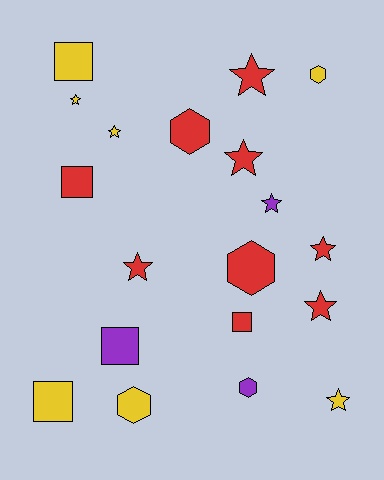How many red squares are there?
There are 2 red squares.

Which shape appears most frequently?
Star, with 9 objects.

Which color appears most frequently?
Red, with 9 objects.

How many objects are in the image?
There are 19 objects.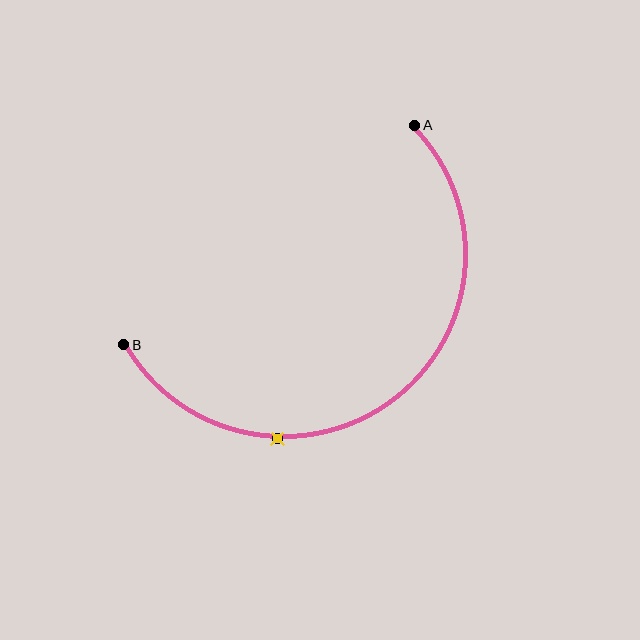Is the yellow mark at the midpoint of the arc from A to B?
No. The yellow mark lies on the arc but is closer to endpoint B. The arc midpoint would be at the point on the curve equidistant along the arc from both A and B.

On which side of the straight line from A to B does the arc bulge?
The arc bulges below and to the right of the straight line connecting A and B.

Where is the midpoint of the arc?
The arc midpoint is the point on the curve farthest from the straight line joining A and B. It sits below and to the right of that line.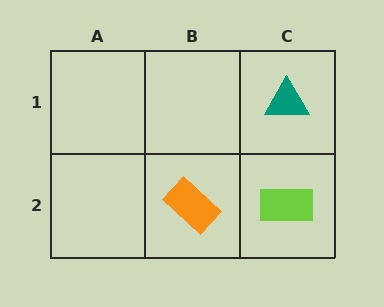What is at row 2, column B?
An orange rectangle.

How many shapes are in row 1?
1 shape.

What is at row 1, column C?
A teal triangle.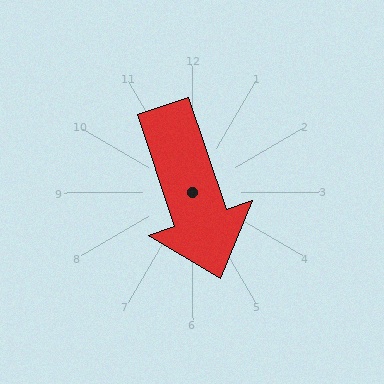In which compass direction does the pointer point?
South.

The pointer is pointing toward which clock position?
Roughly 5 o'clock.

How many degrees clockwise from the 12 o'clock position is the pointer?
Approximately 161 degrees.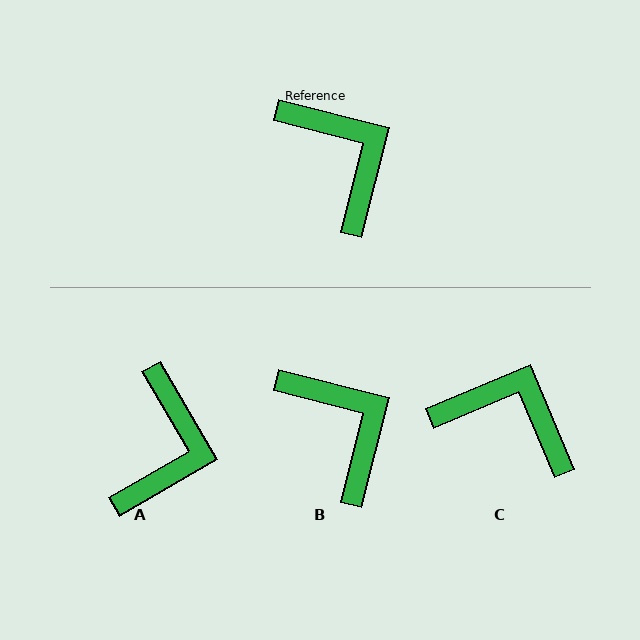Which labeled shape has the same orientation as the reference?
B.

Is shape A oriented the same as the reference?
No, it is off by about 46 degrees.